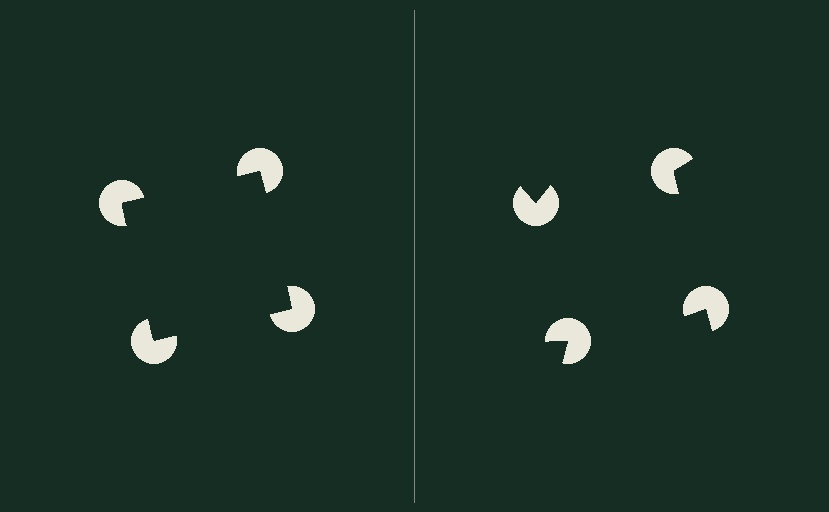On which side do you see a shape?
An illusory square appears on the left side. On the right side the wedge cuts are rotated, so no coherent shape forms.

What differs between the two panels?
The pac-man discs are positioned identically on both sides; only the wedge orientations differ. On the left they align to a square; on the right they are misaligned.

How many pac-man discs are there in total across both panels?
8 — 4 on each side.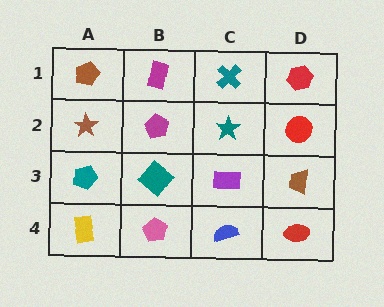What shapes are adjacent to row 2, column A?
A brown pentagon (row 1, column A), a teal pentagon (row 3, column A), a magenta pentagon (row 2, column B).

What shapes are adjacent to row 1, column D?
A red circle (row 2, column D), a teal cross (row 1, column C).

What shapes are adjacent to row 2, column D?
A red hexagon (row 1, column D), a brown trapezoid (row 3, column D), a teal star (row 2, column C).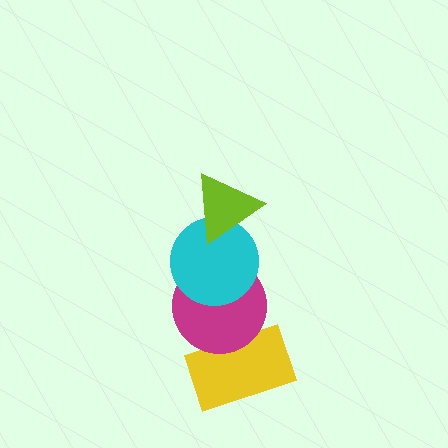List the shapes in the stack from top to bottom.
From top to bottom: the lime triangle, the cyan circle, the magenta circle, the yellow rectangle.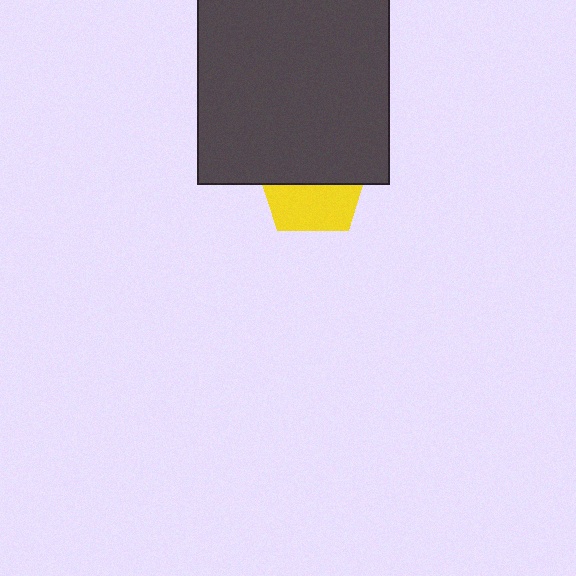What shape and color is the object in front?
The object in front is a dark gray square.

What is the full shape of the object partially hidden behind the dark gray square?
The partially hidden object is a yellow pentagon.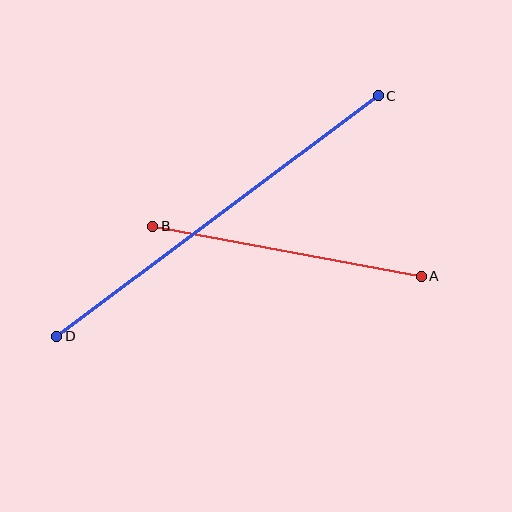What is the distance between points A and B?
The distance is approximately 273 pixels.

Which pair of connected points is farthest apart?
Points C and D are farthest apart.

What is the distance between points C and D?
The distance is approximately 401 pixels.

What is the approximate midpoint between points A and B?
The midpoint is at approximately (287, 251) pixels.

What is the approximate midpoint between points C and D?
The midpoint is at approximately (217, 216) pixels.